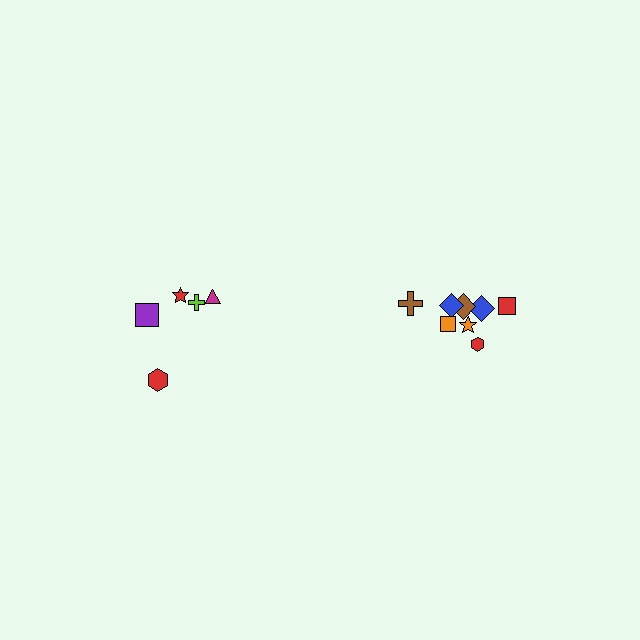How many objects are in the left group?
There are 5 objects.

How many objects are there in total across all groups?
There are 13 objects.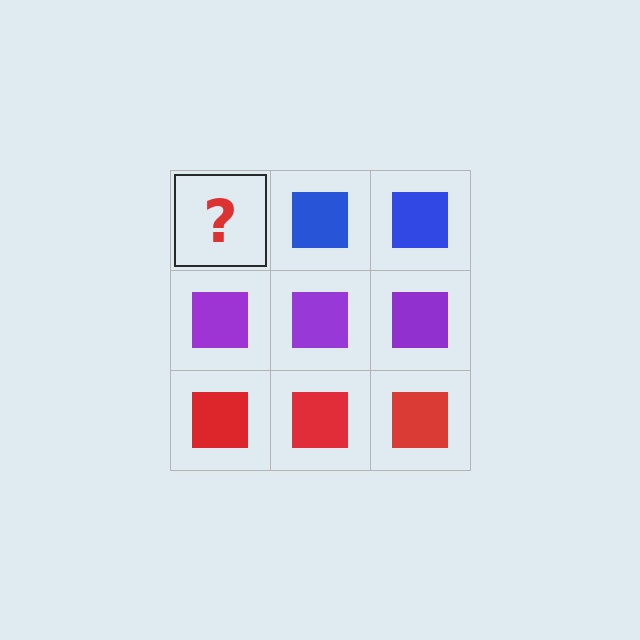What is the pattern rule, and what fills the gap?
The rule is that each row has a consistent color. The gap should be filled with a blue square.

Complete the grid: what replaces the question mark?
The question mark should be replaced with a blue square.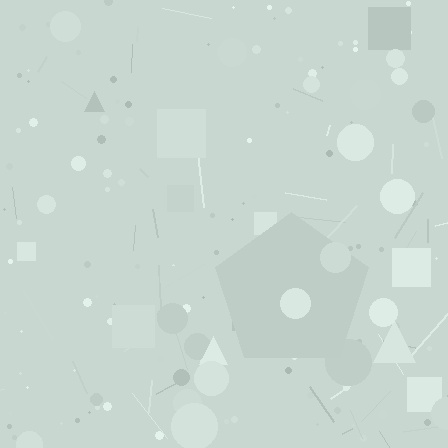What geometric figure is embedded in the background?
A pentagon is embedded in the background.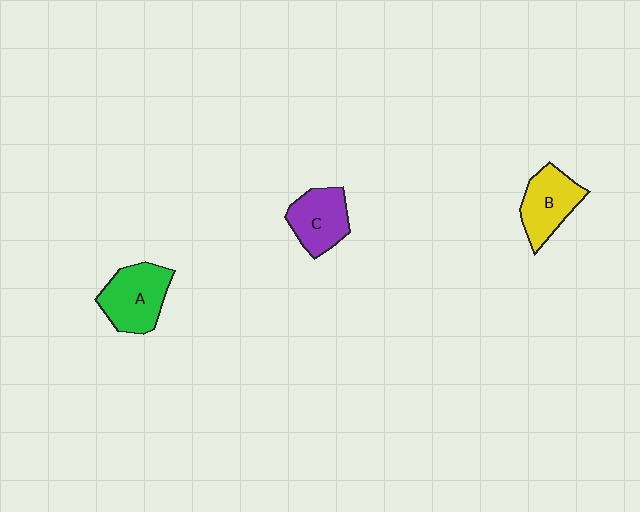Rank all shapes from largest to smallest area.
From largest to smallest: A (green), B (yellow), C (purple).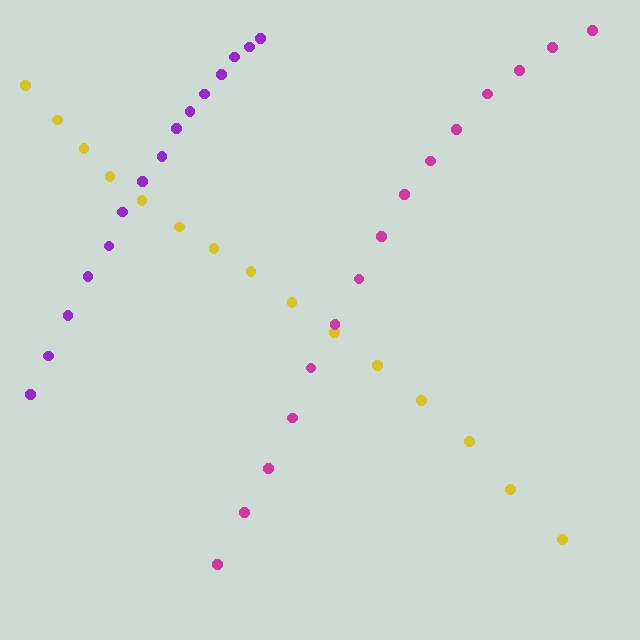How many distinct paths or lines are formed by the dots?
There are 3 distinct paths.